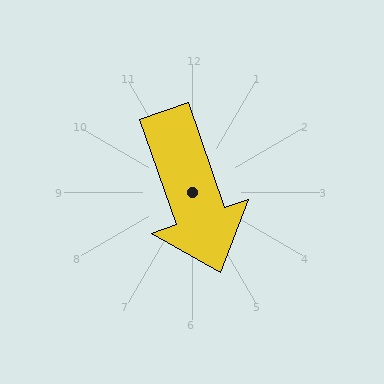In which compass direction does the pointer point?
South.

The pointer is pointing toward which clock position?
Roughly 5 o'clock.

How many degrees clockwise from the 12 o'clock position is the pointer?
Approximately 161 degrees.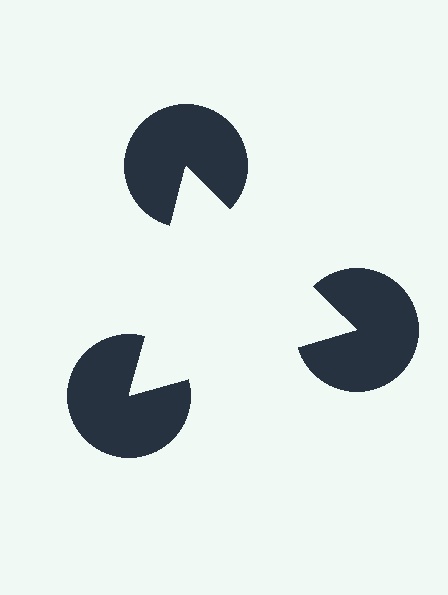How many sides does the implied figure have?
3 sides.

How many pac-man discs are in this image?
There are 3 — one at each vertex of the illusory triangle.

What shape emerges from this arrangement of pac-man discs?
An illusory triangle — its edges are inferred from the aligned wedge cuts in the pac-man discs, not physically drawn.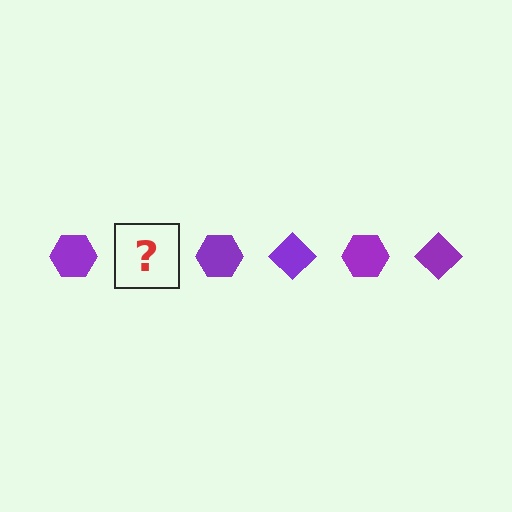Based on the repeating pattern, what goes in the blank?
The blank should be a purple diamond.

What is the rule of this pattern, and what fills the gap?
The rule is that the pattern cycles through hexagon, diamond shapes in purple. The gap should be filled with a purple diamond.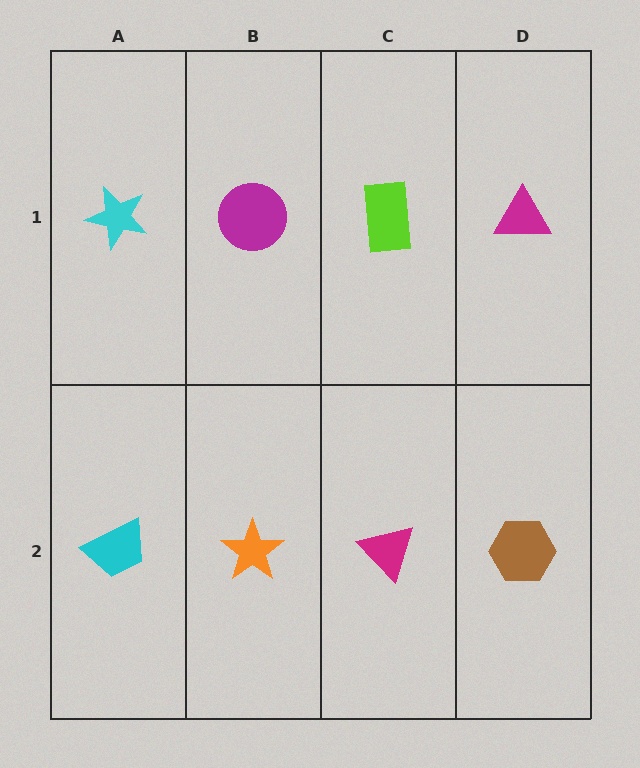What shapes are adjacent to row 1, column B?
An orange star (row 2, column B), a cyan star (row 1, column A), a lime rectangle (row 1, column C).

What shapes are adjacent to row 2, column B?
A magenta circle (row 1, column B), a cyan trapezoid (row 2, column A), a magenta triangle (row 2, column C).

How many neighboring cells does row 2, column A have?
2.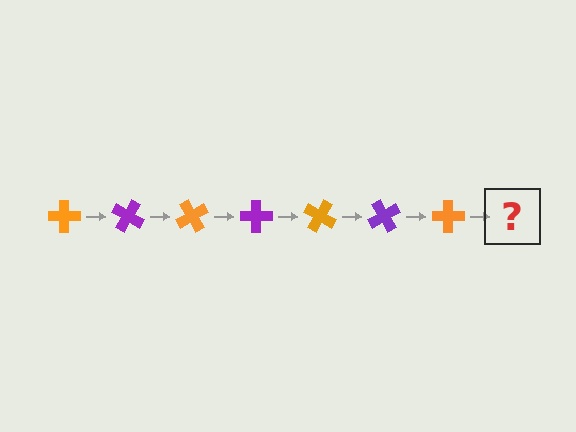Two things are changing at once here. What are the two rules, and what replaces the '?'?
The two rules are that it rotates 30 degrees each step and the color cycles through orange and purple. The '?' should be a purple cross, rotated 210 degrees from the start.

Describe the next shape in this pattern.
It should be a purple cross, rotated 210 degrees from the start.